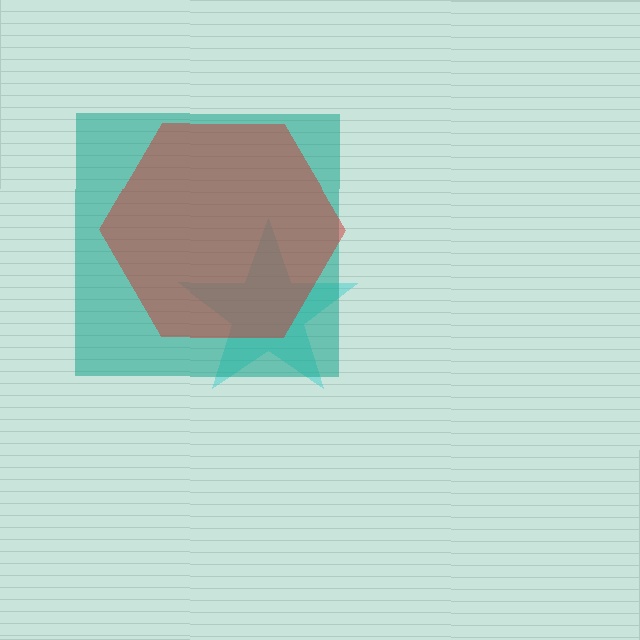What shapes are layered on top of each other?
The layered shapes are: a cyan star, a teal square, a red hexagon.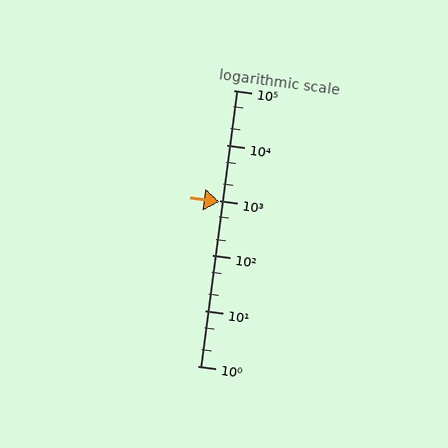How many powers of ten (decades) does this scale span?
The scale spans 5 decades, from 1 to 100000.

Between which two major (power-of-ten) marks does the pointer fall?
The pointer is between 100 and 1000.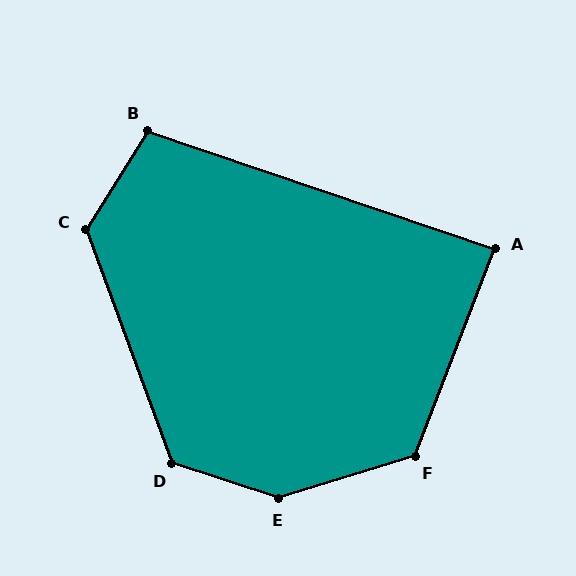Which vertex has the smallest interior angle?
A, at approximately 88 degrees.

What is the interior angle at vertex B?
Approximately 103 degrees (obtuse).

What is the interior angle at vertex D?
Approximately 128 degrees (obtuse).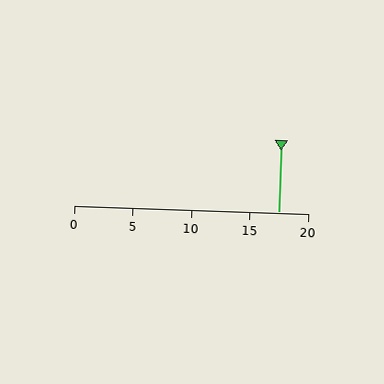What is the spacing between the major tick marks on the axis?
The major ticks are spaced 5 apart.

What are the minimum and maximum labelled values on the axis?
The axis runs from 0 to 20.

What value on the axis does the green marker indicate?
The marker indicates approximately 17.5.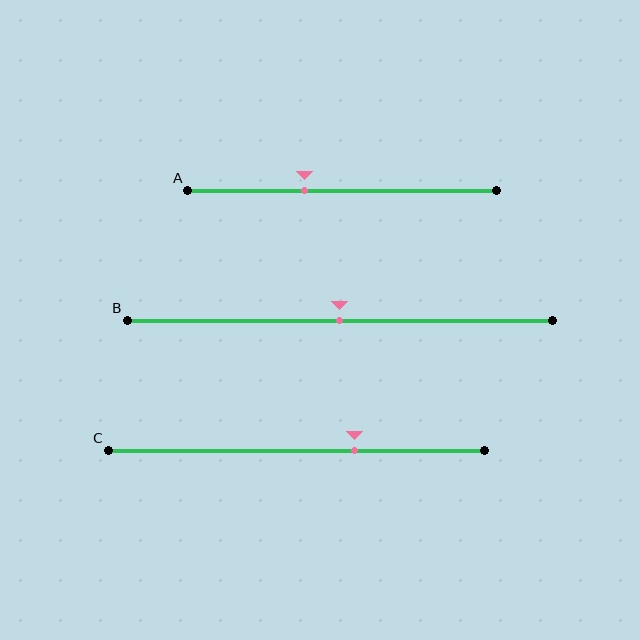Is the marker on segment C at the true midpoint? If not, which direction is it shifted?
No, the marker on segment C is shifted to the right by about 15% of the segment length.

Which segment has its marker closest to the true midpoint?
Segment B has its marker closest to the true midpoint.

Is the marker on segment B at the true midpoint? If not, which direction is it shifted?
Yes, the marker on segment B is at the true midpoint.